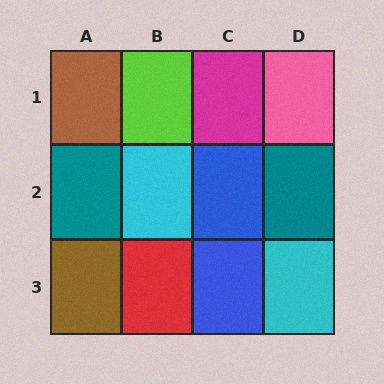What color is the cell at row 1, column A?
Brown.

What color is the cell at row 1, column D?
Pink.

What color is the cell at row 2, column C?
Blue.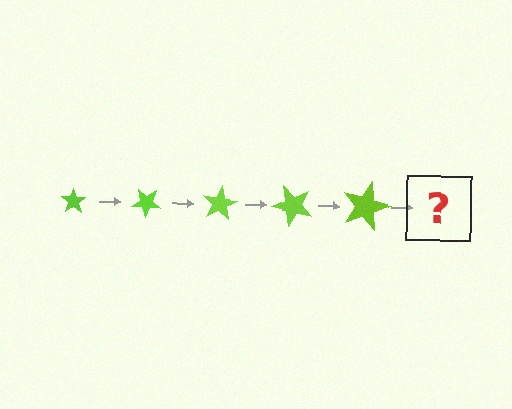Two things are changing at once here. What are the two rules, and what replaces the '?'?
The two rules are that the star grows larger each step and it rotates 40 degrees each step. The '?' should be a star, larger than the previous one and rotated 200 degrees from the start.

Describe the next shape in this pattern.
It should be a star, larger than the previous one and rotated 200 degrees from the start.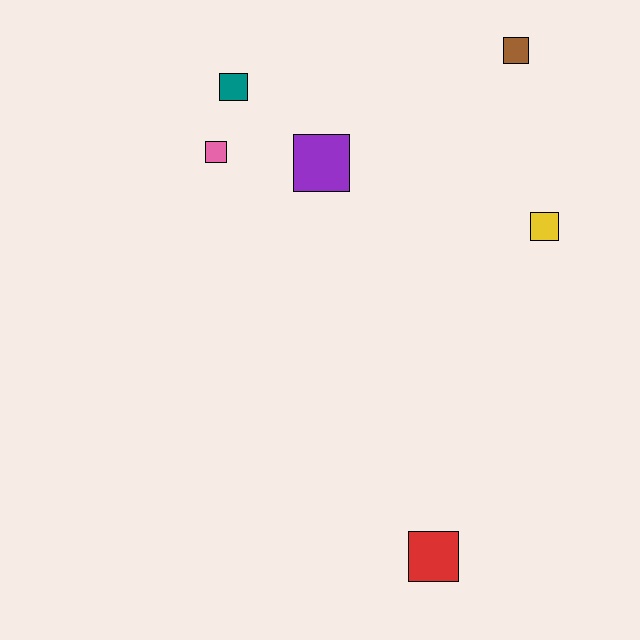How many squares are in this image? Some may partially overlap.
There are 6 squares.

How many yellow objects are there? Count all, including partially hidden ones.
There is 1 yellow object.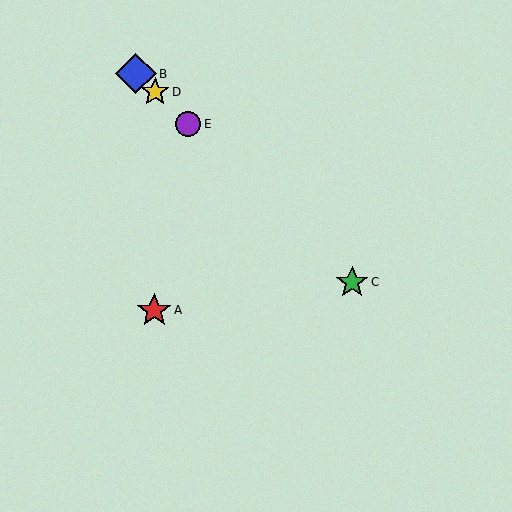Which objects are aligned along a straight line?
Objects B, C, D, E are aligned along a straight line.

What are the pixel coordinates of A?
Object A is at (154, 310).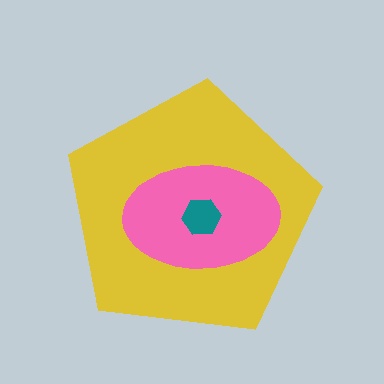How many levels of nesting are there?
3.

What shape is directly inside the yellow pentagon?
The pink ellipse.